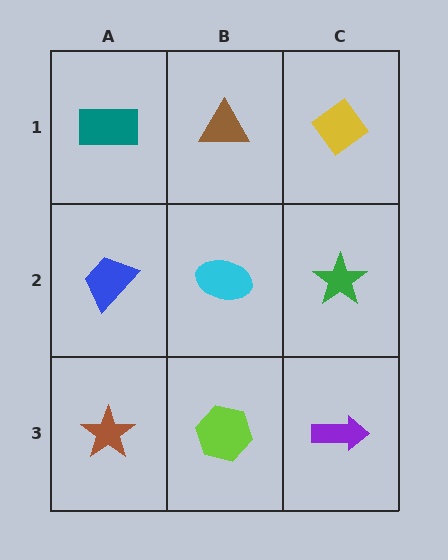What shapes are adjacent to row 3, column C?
A green star (row 2, column C), a lime hexagon (row 3, column B).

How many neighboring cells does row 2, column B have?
4.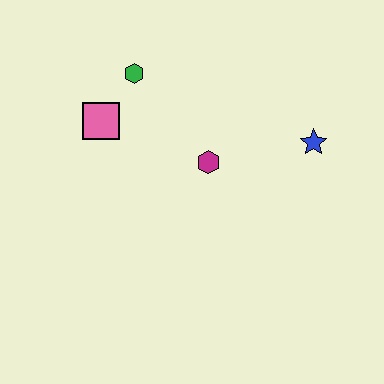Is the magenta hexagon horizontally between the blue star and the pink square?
Yes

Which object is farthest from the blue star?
The pink square is farthest from the blue star.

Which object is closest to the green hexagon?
The pink square is closest to the green hexagon.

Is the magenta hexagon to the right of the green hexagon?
Yes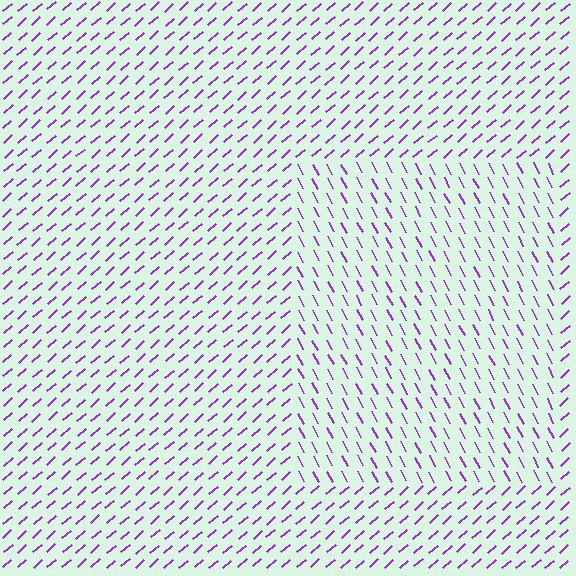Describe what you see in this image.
The image is filled with small purple line segments. A rectangle region in the image has lines oriented differently from the surrounding lines, creating a visible texture boundary.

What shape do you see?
I see a rectangle.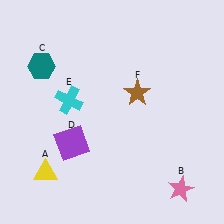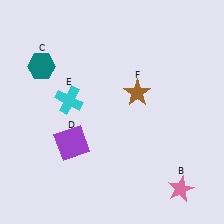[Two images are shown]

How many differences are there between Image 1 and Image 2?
There is 1 difference between the two images.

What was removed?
The yellow triangle (A) was removed in Image 2.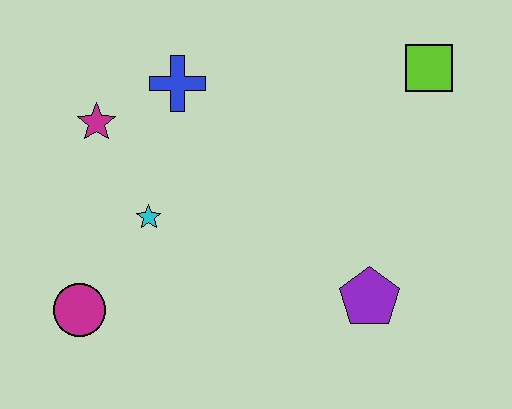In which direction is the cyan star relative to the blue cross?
The cyan star is below the blue cross.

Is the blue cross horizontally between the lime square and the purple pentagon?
No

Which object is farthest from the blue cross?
The purple pentagon is farthest from the blue cross.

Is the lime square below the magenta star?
No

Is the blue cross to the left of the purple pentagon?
Yes